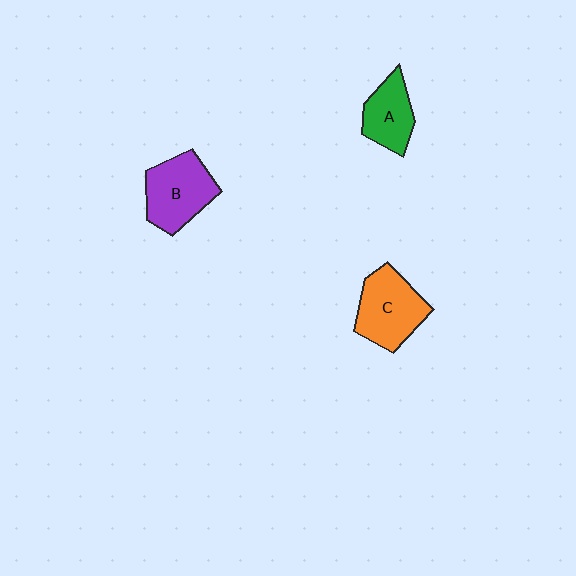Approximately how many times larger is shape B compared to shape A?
Approximately 1.4 times.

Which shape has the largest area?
Shape C (orange).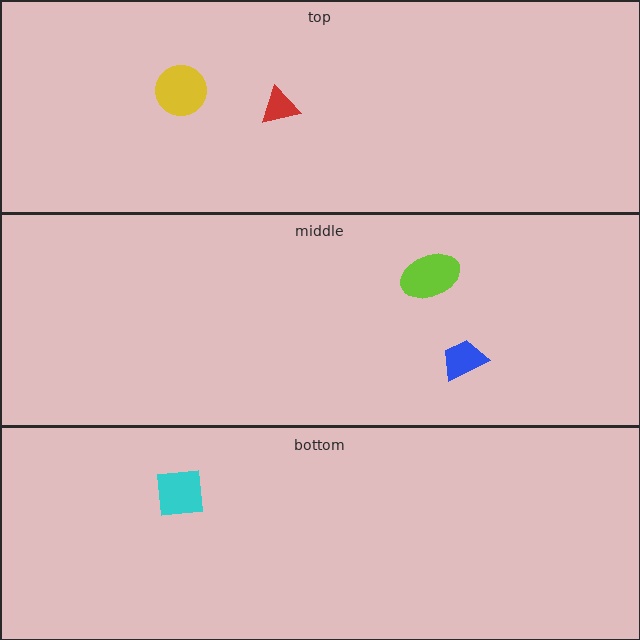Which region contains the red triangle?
The top region.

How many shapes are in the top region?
2.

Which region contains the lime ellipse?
The middle region.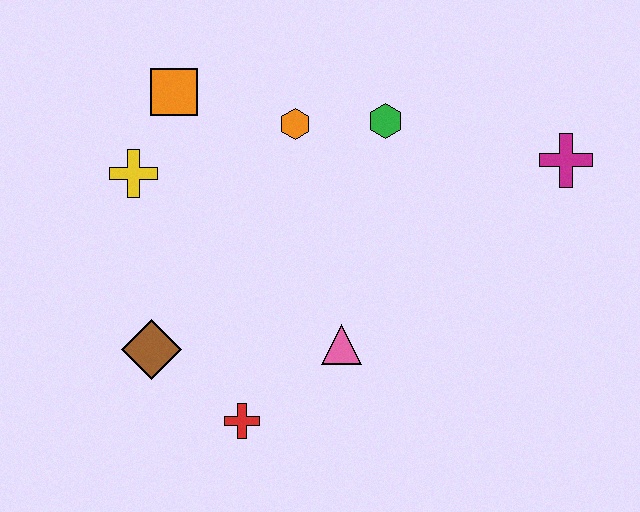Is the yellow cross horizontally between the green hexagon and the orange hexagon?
No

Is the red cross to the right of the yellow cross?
Yes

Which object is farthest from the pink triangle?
The orange square is farthest from the pink triangle.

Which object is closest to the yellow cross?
The orange square is closest to the yellow cross.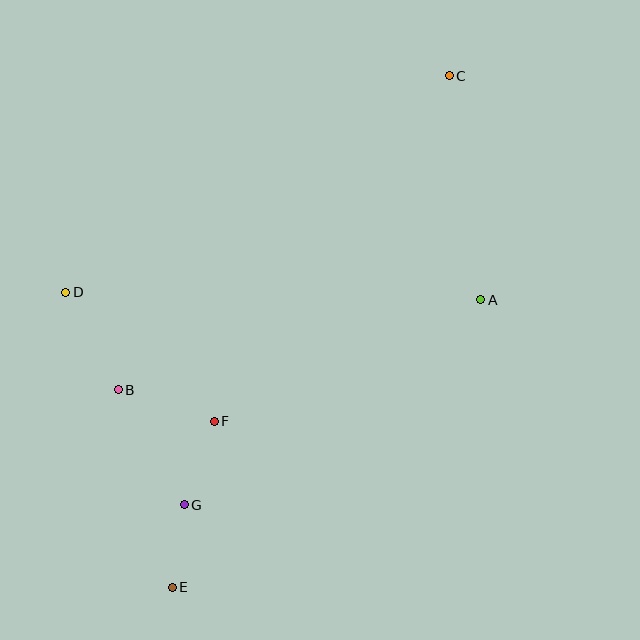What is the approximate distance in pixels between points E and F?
The distance between E and F is approximately 171 pixels.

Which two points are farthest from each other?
Points C and E are farthest from each other.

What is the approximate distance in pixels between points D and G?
The distance between D and G is approximately 243 pixels.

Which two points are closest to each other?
Points E and G are closest to each other.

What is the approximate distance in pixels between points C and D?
The distance between C and D is approximately 440 pixels.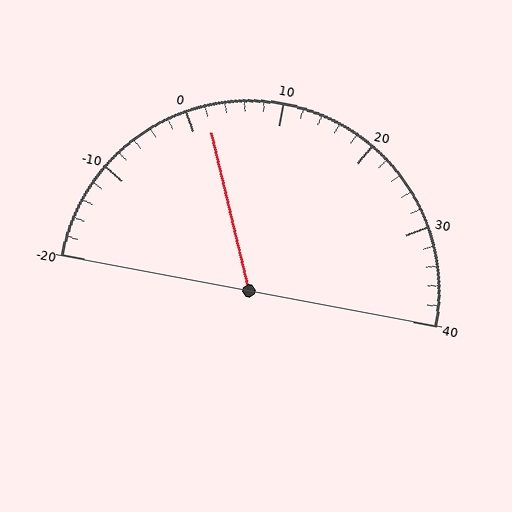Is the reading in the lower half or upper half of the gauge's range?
The reading is in the lower half of the range (-20 to 40).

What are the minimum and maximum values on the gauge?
The gauge ranges from -20 to 40.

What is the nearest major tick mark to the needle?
The nearest major tick mark is 0.